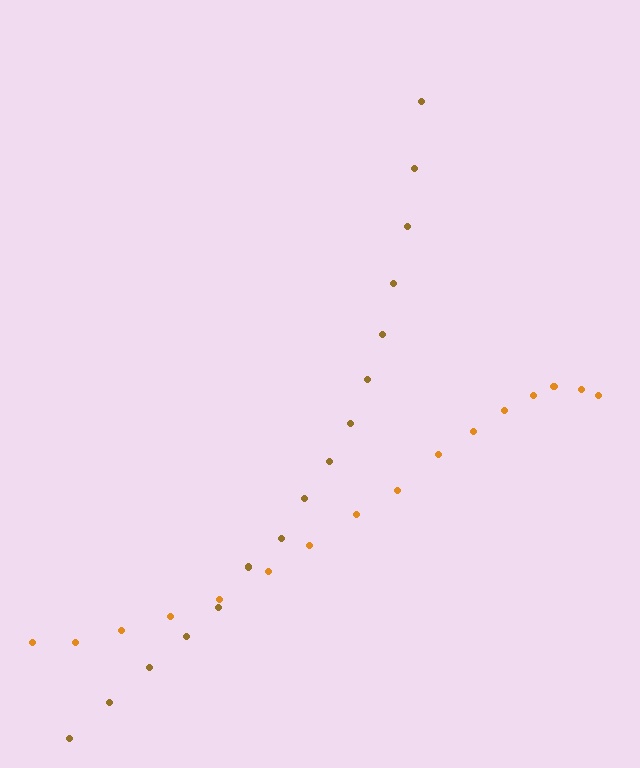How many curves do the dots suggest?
There are 2 distinct paths.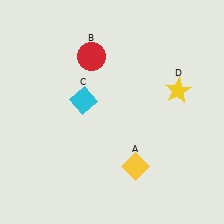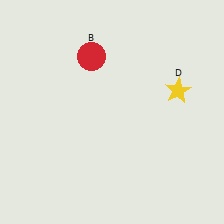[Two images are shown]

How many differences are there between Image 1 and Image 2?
There are 2 differences between the two images.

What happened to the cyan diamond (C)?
The cyan diamond (C) was removed in Image 2. It was in the top-left area of Image 1.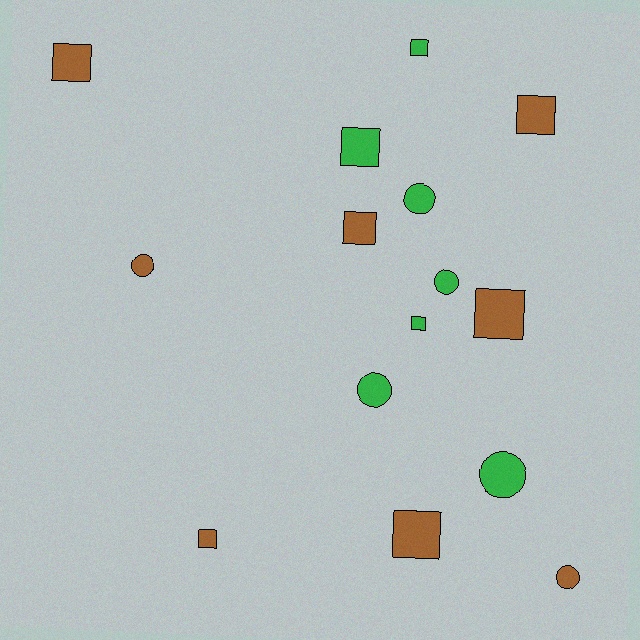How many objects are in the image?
There are 15 objects.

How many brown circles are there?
There are 2 brown circles.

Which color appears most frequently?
Brown, with 8 objects.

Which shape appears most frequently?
Square, with 9 objects.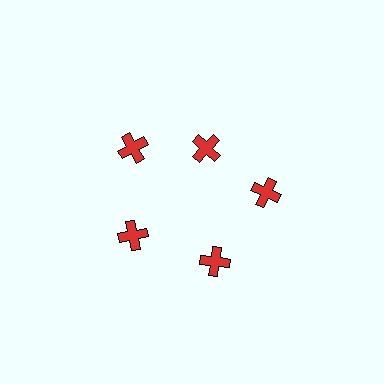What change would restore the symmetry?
The symmetry would be restored by moving it outward, back onto the ring so that all 5 crosses sit at equal angles and equal distance from the center.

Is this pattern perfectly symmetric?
No. The 5 red crosses are arranged in a ring, but one element near the 1 o'clock position is pulled inward toward the center, breaking the 5-fold rotational symmetry.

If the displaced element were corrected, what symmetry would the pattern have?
It would have 5-fold rotational symmetry — the pattern would map onto itself every 72 degrees.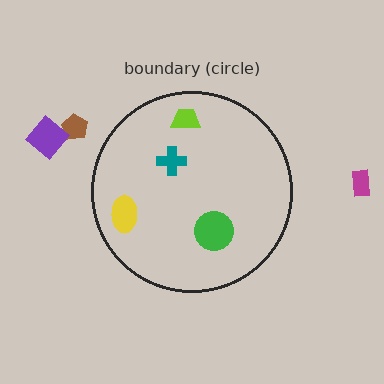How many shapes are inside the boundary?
4 inside, 3 outside.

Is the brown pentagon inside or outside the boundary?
Outside.